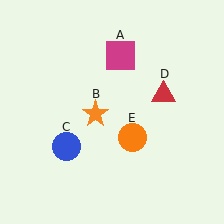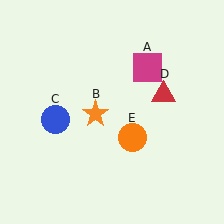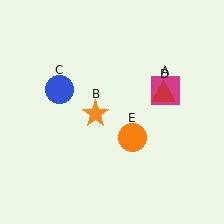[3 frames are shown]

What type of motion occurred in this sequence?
The magenta square (object A), blue circle (object C) rotated clockwise around the center of the scene.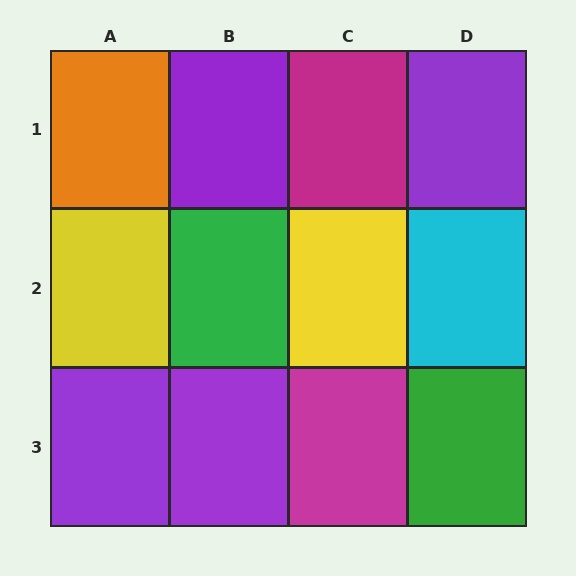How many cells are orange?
1 cell is orange.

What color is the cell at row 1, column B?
Purple.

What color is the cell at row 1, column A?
Orange.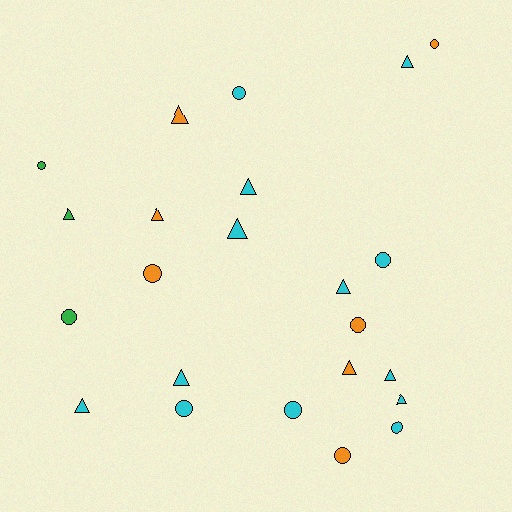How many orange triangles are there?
There are 3 orange triangles.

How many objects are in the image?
There are 23 objects.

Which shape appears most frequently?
Triangle, with 12 objects.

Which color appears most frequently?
Cyan, with 13 objects.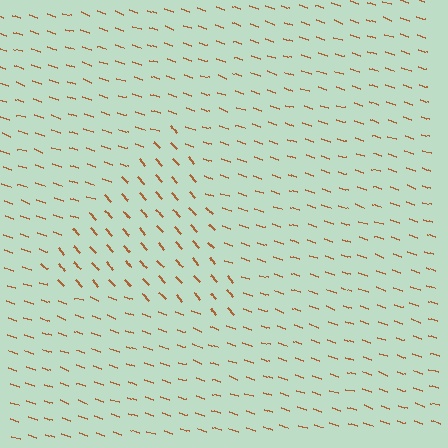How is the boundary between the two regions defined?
The boundary is defined purely by a change in line orientation (approximately 30 degrees difference). All lines are the same color and thickness.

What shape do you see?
I see a triangle.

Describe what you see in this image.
The image is filled with small brown line segments. A triangle region in the image has lines oriented differently from the surrounding lines, creating a visible texture boundary.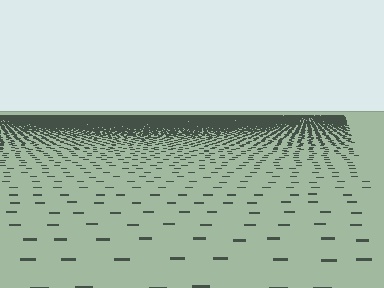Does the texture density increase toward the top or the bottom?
Density increases toward the top.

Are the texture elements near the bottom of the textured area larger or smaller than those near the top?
Larger. Near the bottom, elements are closer to the viewer and appear at a bigger on-screen size.